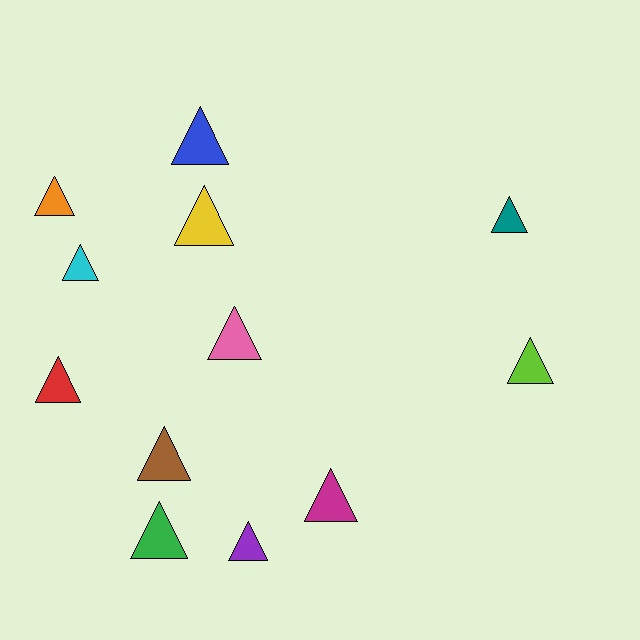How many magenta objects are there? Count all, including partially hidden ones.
There is 1 magenta object.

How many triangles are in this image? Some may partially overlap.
There are 12 triangles.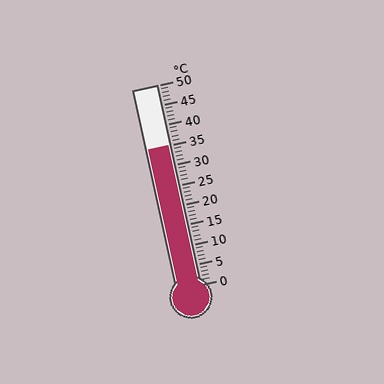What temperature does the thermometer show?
The thermometer shows approximately 35°C.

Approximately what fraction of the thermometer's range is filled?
The thermometer is filled to approximately 70% of its range.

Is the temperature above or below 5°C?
The temperature is above 5°C.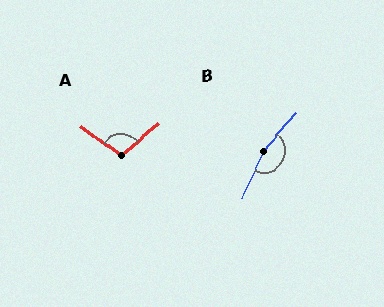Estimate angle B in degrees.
Approximately 164 degrees.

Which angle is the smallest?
A, at approximately 104 degrees.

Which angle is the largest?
B, at approximately 164 degrees.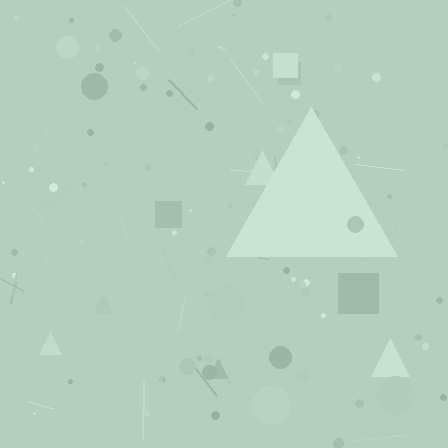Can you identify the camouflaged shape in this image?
The camouflaged shape is a triangle.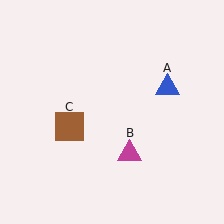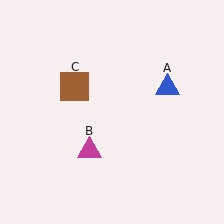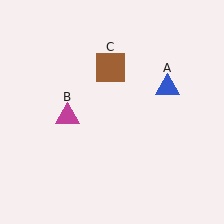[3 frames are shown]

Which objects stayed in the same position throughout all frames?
Blue triangle (object A) remained stationary.